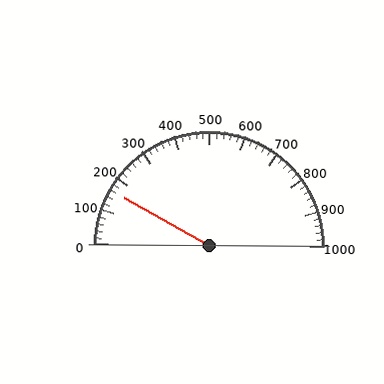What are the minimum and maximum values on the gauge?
The gauge ranges from 0 to 1000.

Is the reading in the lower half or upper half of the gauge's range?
The reading is in the lower half of the range (0 to 1000).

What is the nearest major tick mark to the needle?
The nearest major tick mark is 200.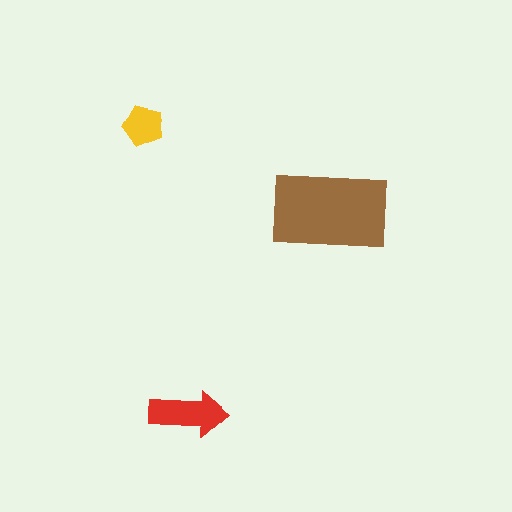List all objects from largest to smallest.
The brown rectangle, the red arrow, the yellow pentagon.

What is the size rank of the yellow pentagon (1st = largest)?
3rd.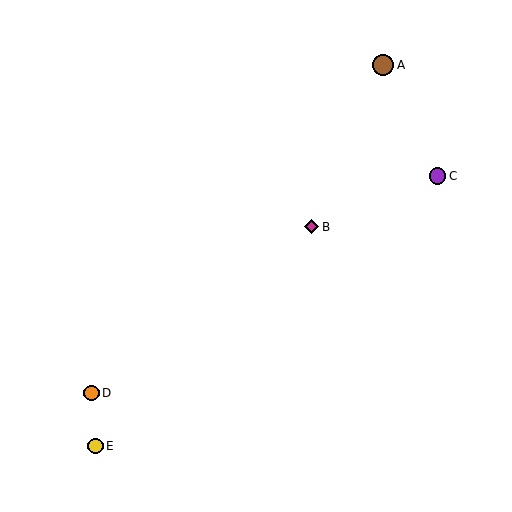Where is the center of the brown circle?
The center of the brown circle is at (383, 65).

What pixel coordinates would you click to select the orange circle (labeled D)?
Click at (92, 393) to select the orange circle D.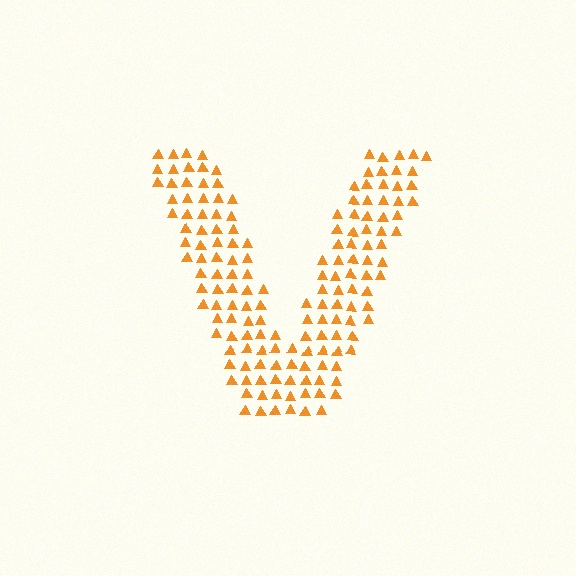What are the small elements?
The small elements are triangles.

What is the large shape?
The large shape is the letter V.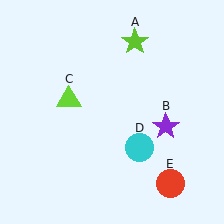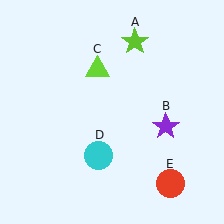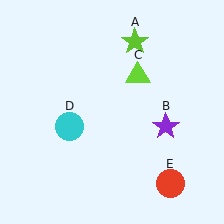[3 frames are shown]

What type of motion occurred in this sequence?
The lime triangle (object C), cyan circle (object D) rotated clockwise around the center of the scene.